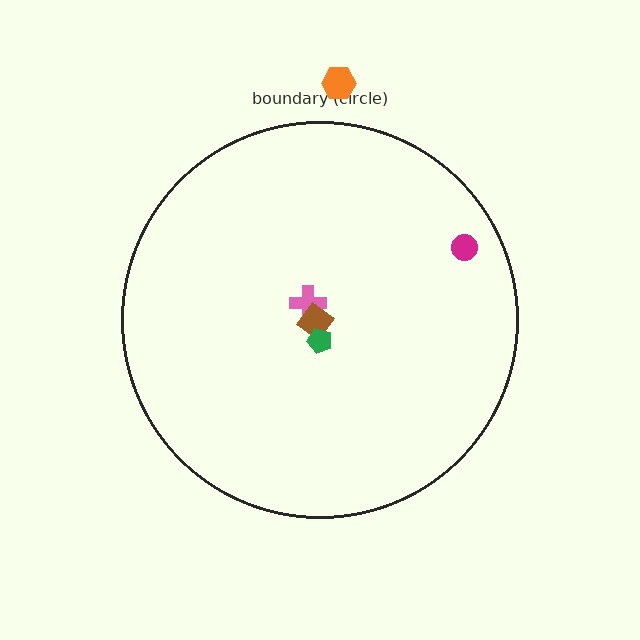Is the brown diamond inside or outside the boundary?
Inside.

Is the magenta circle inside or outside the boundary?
Inside.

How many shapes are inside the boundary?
4 inside, 1 outside.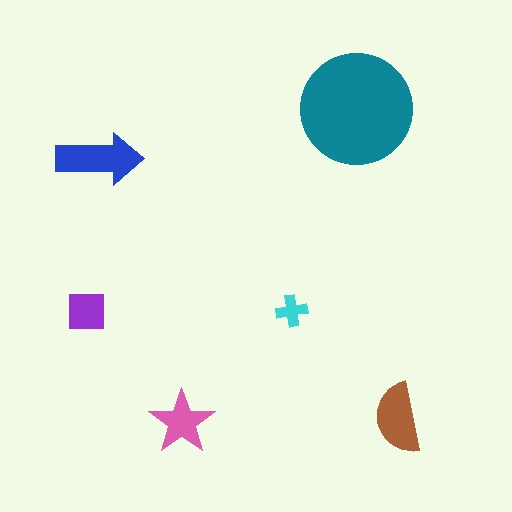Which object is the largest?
The teal circle.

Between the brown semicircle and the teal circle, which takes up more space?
The teal circle.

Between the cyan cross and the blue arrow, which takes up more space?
The blue arrow.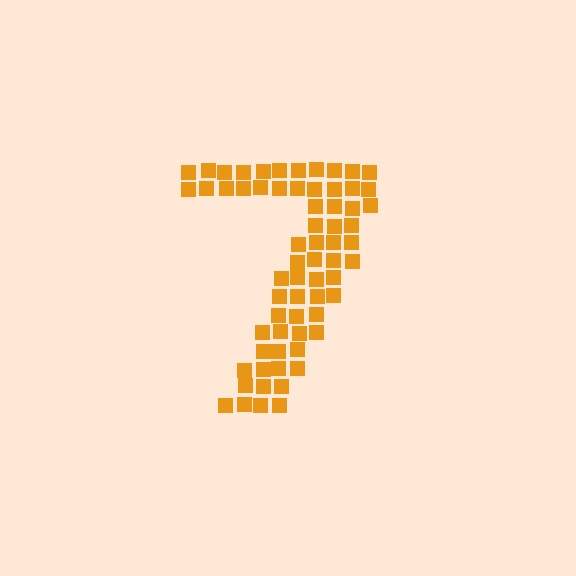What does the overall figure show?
The overall figure shows the digit 7.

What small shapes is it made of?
It is made of small squares.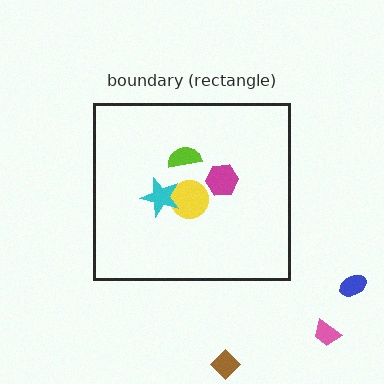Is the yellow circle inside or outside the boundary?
Inside.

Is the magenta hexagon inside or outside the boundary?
Inside.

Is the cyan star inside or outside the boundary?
Inside.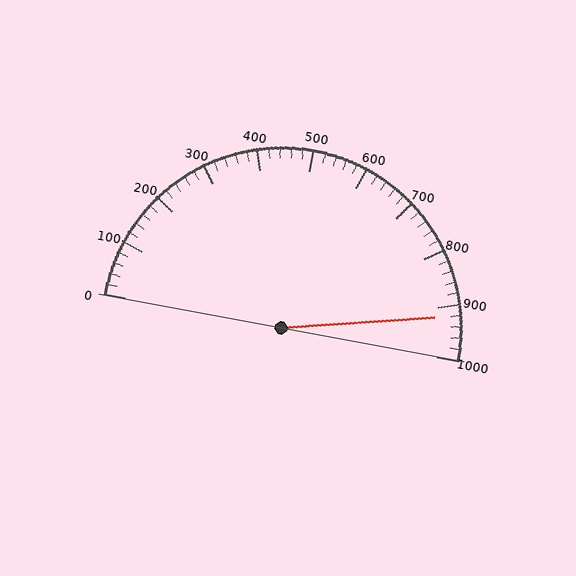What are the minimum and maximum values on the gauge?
The gauge ranges from 0 to 1000.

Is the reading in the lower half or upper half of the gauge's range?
The reading is in the upper half of the range (0 to 1000).